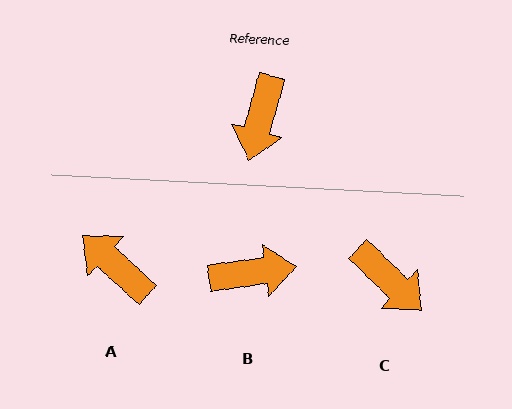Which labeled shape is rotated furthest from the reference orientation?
A, about 117 degrees away.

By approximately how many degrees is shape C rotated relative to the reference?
Approximately 62 degrees counter-clockwise.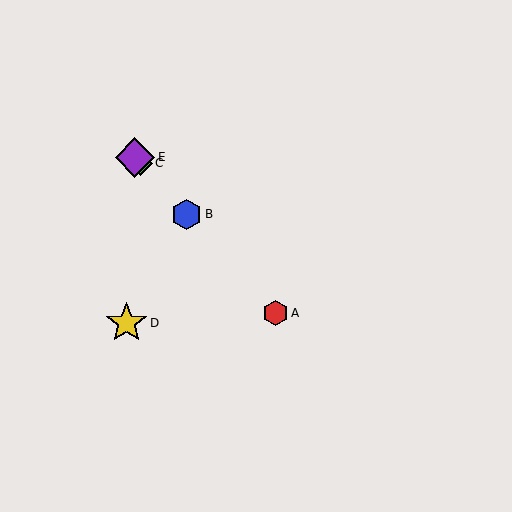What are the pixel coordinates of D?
Object D is at (126, 323).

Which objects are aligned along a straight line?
Objects A, B, C, E are aligned along a straight line.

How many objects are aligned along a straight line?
4 objects (A, B, C, E) are aligned along a straight line.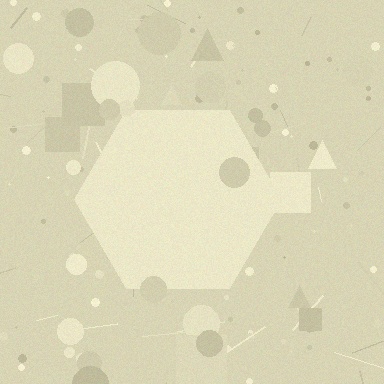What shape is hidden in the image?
A hexagon is hidden in the image.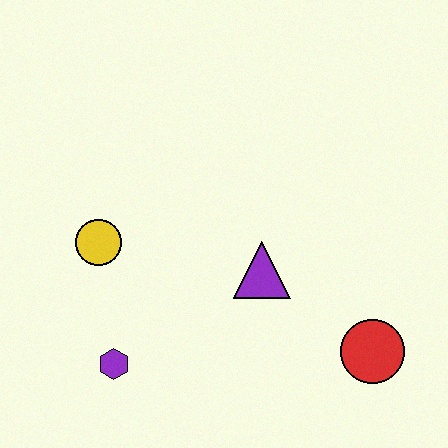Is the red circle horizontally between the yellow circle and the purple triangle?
No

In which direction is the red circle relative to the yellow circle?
The red circle is to the right of the yellow circle.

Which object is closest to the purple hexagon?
The yellow circle is closest to the purple hexagon.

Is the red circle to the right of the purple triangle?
Yes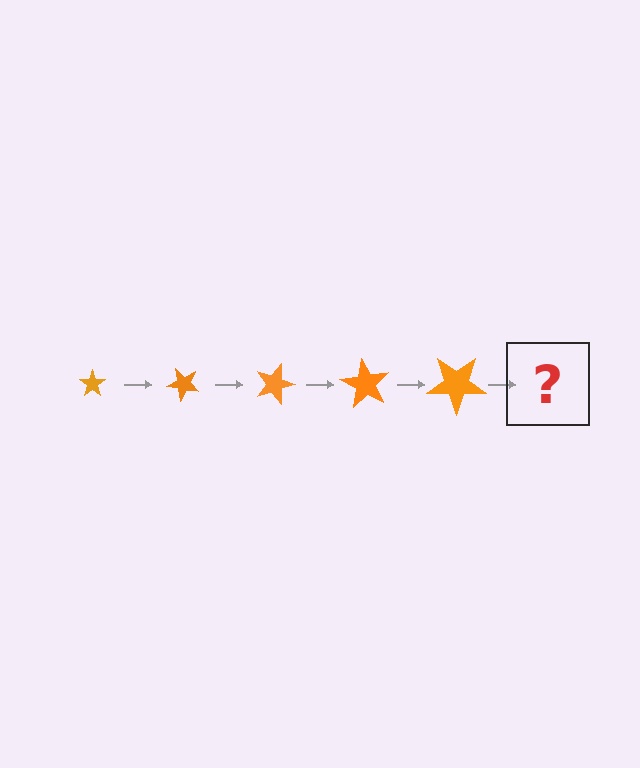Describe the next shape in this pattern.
It should be a star, larger than the previous one and rotated 225 degrees from the start.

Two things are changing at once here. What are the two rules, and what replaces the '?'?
The two rules are that the star grows larger each step and it rotates 45 degrees each step. The '?' should be a star, larger than the previous one and rotated 225 degrees from the start.